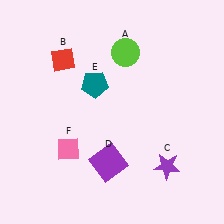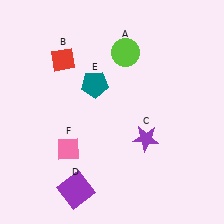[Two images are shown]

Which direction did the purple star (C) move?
The purple star (C) moved up.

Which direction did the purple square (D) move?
The purple square (D) moved left.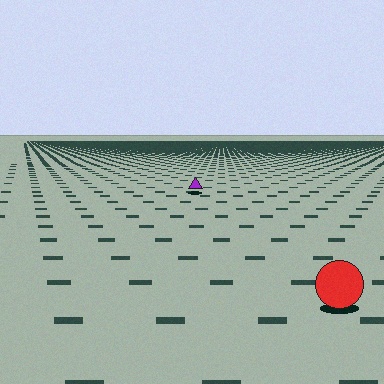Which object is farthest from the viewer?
The purple triangle is farthest from the viewer. It appears smaller and the ground texture around it is denser.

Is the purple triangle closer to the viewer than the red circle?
No. The red circle is closer — you can tell from the texture gradient: the ground texture is coarser near it.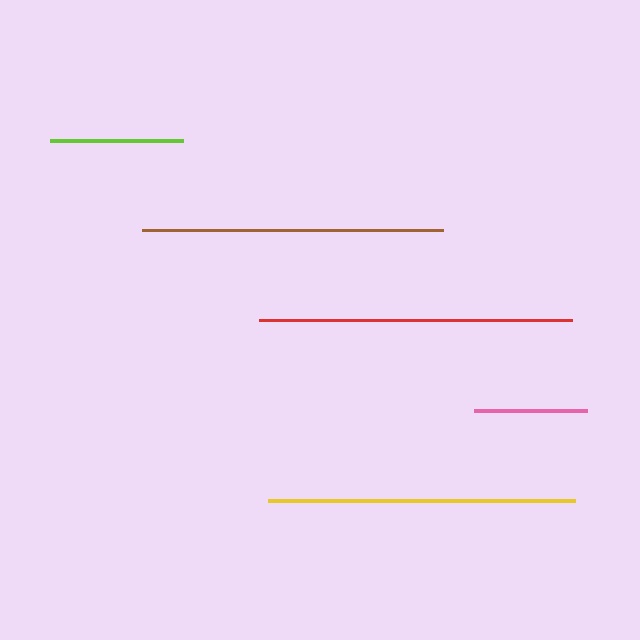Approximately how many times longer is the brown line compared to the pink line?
The brown line is approximately 2.7 times the length of the pink line.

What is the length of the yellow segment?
The yellow segment is approximately 308 pixels long.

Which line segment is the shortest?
The pink line is the shortest at approximately 113 pixels.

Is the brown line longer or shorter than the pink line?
The brown line is longer than the pink line.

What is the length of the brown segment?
The brown segment is approximately 301 pixels long.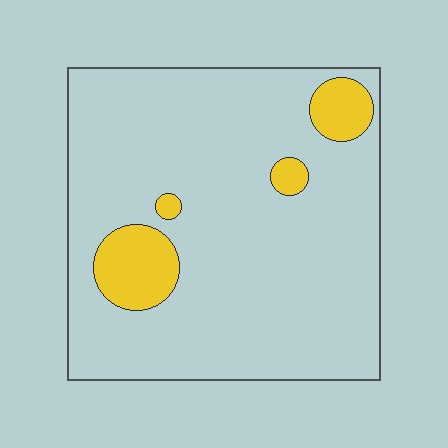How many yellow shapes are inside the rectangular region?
4.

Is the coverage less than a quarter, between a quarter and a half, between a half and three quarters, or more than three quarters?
Less than a quarter.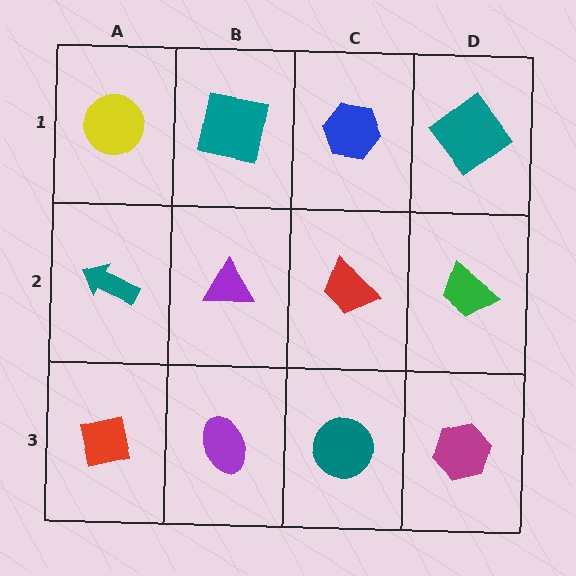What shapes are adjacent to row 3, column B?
A purple triangle (row 2, column B), a red square (row 3, column A), a teal circle (row 3, column C).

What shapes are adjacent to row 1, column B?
A purple triangle (row 2, column B), a yellow circle (row 1, column A), a blue hexagon (row 1, column C).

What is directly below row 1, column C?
A red trapezoid.